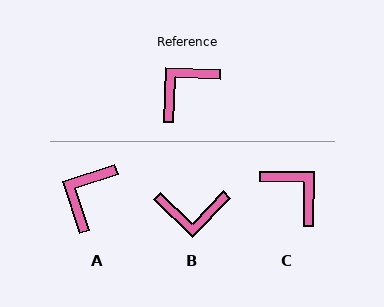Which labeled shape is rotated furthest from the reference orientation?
B, about 138 degrees away.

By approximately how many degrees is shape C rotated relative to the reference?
Approximately 89 degrees clockwise.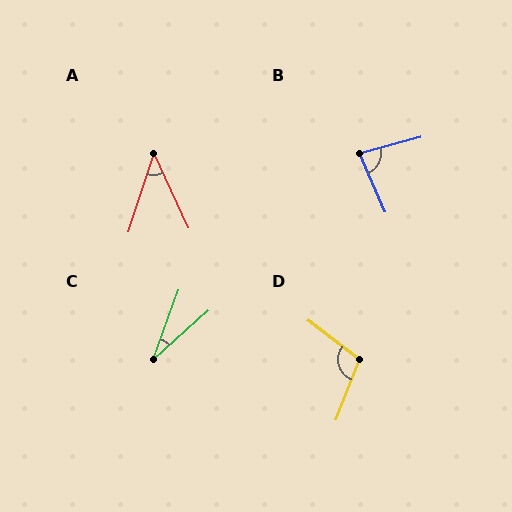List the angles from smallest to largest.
C (28°), A (42°), B (81°), D (106°).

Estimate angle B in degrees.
Approximately 81 degrees.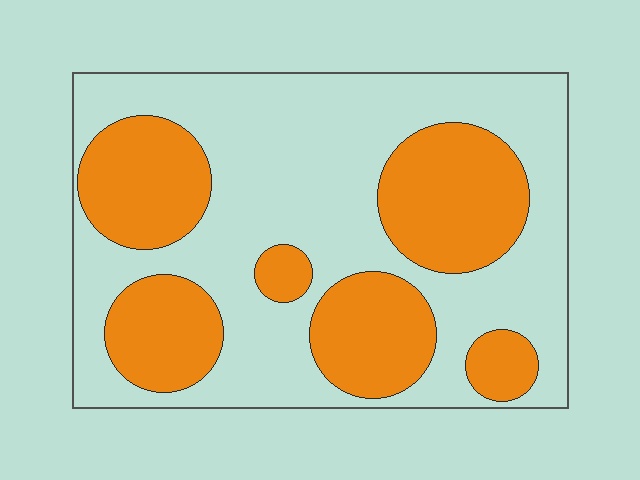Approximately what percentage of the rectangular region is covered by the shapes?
Approximately 40%.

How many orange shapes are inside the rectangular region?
6.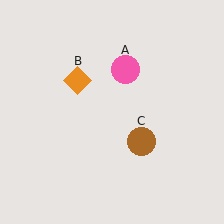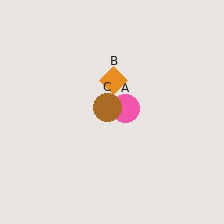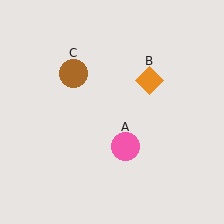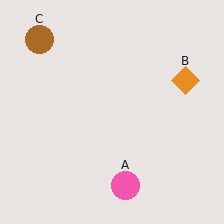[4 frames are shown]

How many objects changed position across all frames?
3 objects changed position: pink circle (object A), orange diamond (object B), brown circle (object C).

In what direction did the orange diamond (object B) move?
The orange diamond (object B) moved right.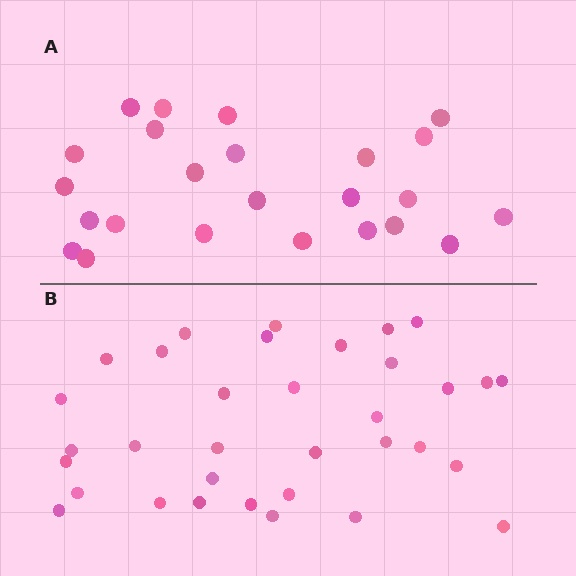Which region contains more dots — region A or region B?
Region B (the bottom region) has more dots.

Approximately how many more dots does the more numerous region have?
Region B has roughly 10 or so more dots than region A.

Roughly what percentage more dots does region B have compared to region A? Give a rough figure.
About 40% more.